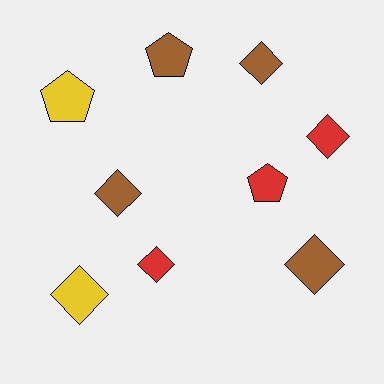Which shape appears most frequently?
Diamond, with 6 objects.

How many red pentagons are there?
There is 1 red pentagon.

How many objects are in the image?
There are 9 objects.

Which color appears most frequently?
Brown, with 4 objects.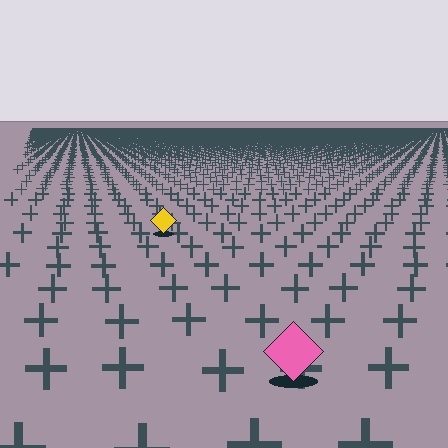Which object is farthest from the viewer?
The yellow diamond is farthest from the viewer. It appears smaller and the ground texture around it is denser.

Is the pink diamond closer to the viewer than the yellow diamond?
Yes. The pink diamond is closer — you can tell from the texture gradient: the ground texture is coarser near it.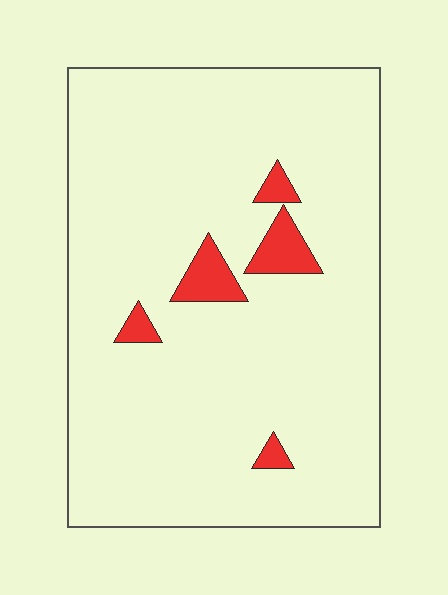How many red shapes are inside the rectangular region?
5.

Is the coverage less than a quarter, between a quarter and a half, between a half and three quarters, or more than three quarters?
Less than a quarter.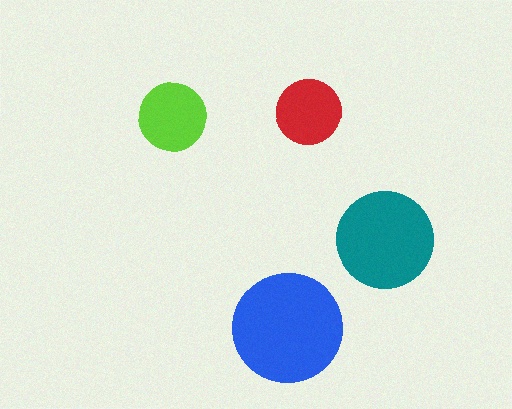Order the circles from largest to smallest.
the blue one, the teal one, the lime one, the red one.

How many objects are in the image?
There are 4 objects in the image.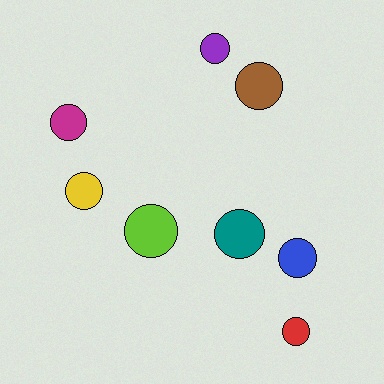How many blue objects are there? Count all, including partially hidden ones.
There is 1 blue object.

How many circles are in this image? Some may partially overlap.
There are 8 circles.